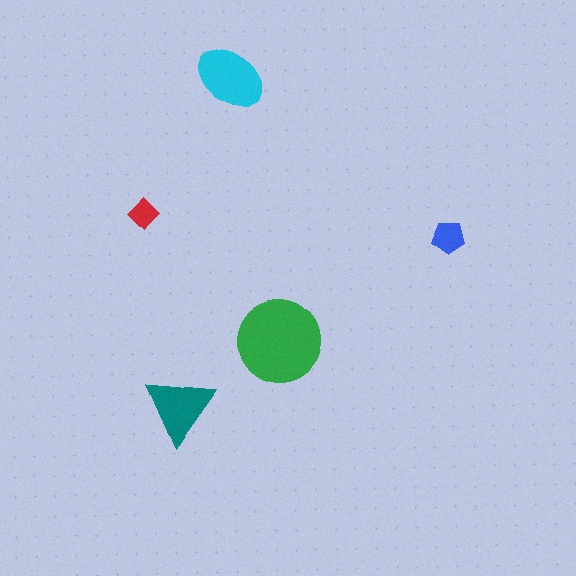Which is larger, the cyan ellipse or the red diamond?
The cyan ellipse.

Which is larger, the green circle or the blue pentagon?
The green circle.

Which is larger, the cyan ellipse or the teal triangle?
The cyan ellipse.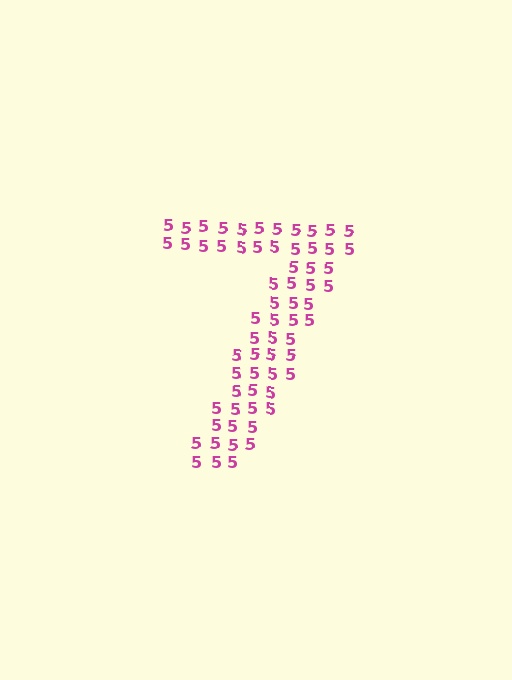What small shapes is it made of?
It is made of small digit 5's.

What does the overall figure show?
The overall figure shows the digit 7.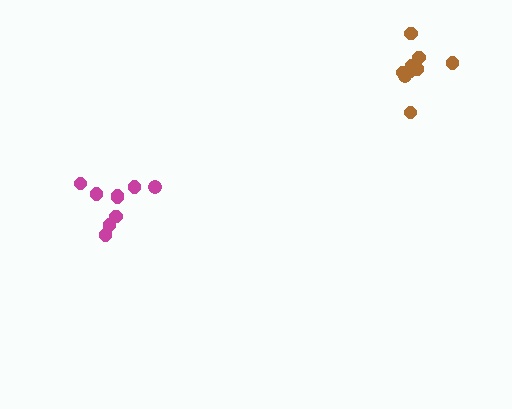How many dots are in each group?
Group 1: 9 dots, Group 2: 9 dots (18 total).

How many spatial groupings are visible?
There are 2 spatial groupings.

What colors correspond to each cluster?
The clusters are colored: brown, magenta.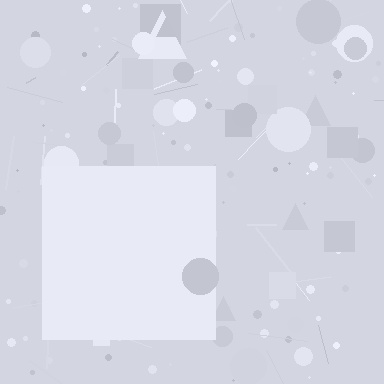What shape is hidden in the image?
A square is hidden in the image.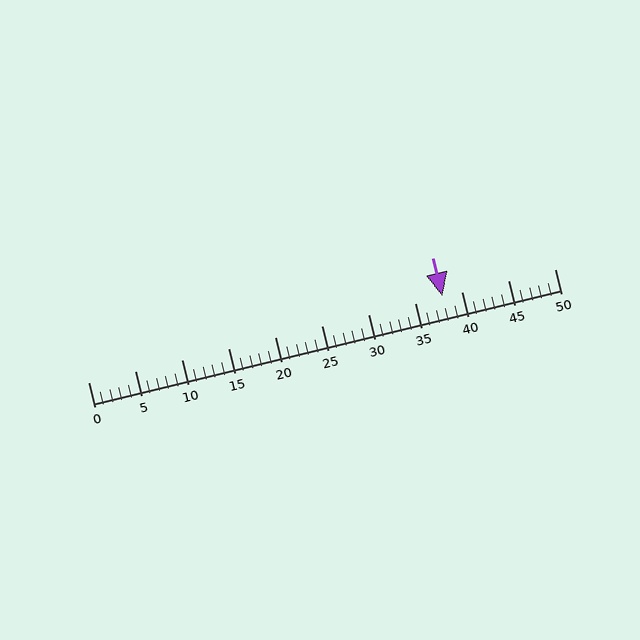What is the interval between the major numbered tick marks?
The major tick marks are spaced 5 units apart.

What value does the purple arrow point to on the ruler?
The purple arrow points to approximately 38.